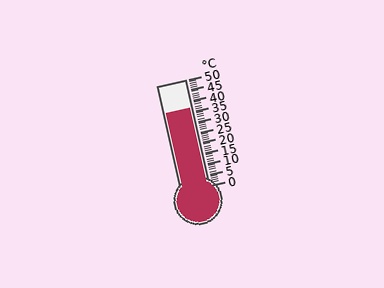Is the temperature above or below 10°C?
The temperature is above 10°C.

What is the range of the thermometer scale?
The thermometer scale ranges from 0°C to 50°C.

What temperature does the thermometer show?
The thermometer shows approximately 37°C.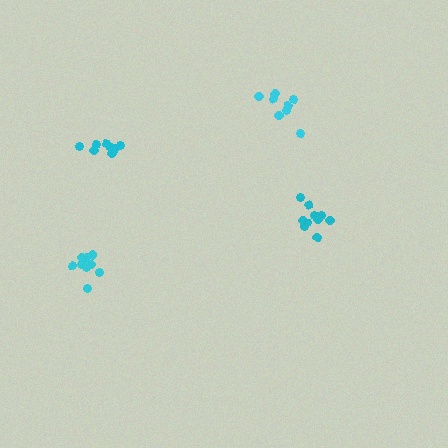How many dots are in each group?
Group 1: 8 dots, Group 2: 12 dots, Group 3: 9 dots, Group 4: 10 dots (39 total).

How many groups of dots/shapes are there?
There are 4 groups.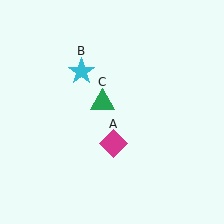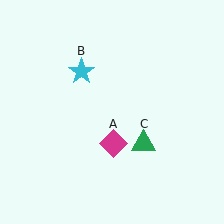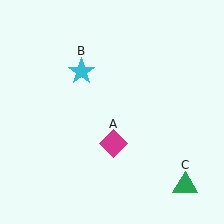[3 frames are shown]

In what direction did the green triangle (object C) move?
The green triangle (object C) moved down and to the right.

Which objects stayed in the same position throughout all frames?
Magenta diamond (object A) and cyan star (object B) remained stationary.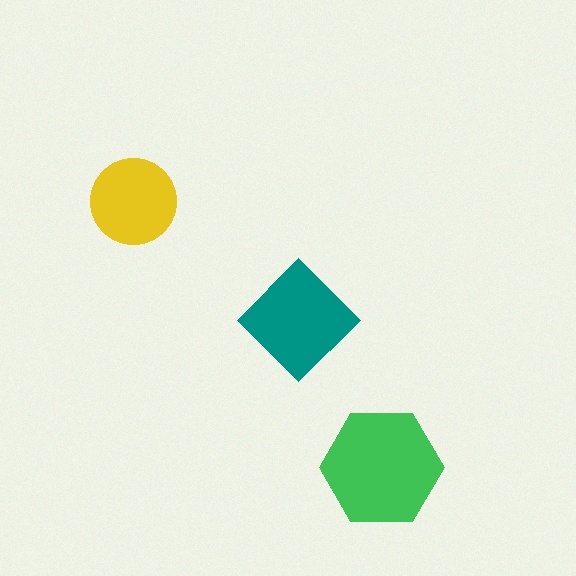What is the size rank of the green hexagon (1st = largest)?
1st.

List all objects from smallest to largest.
The yellow circle, the teal diamond, the green hexagon.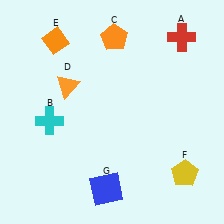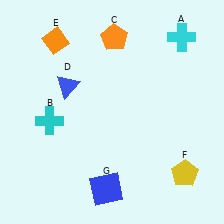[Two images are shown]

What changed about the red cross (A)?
In Image 1, A is red. In Image 2, it changed to cyan.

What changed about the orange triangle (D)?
In Image 1, D is orange. In Image 2, it changed to blue.